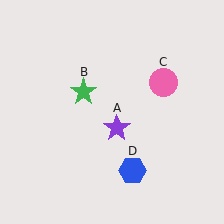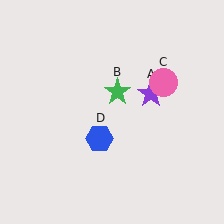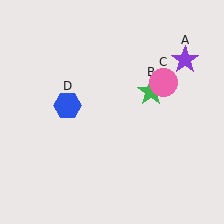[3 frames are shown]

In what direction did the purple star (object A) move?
The purple star (object A) moved up and to the right.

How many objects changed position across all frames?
3 objects changed position: purple star (object A), green star (object B), blue hexagon (object D).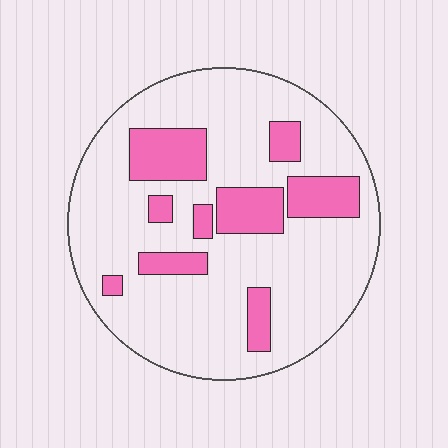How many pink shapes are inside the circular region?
9.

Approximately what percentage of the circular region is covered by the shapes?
Approximately 20%.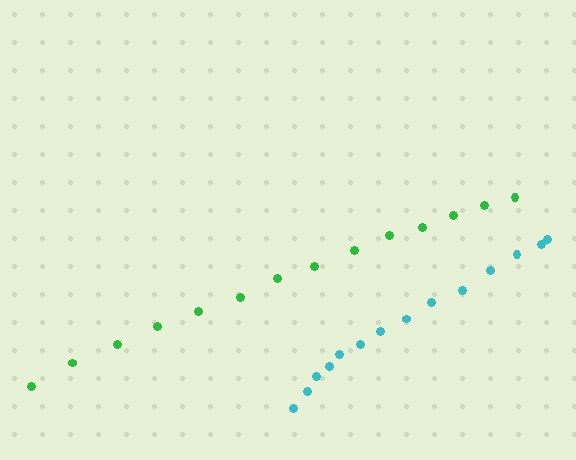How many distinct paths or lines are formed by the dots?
There are 2 distinct paths.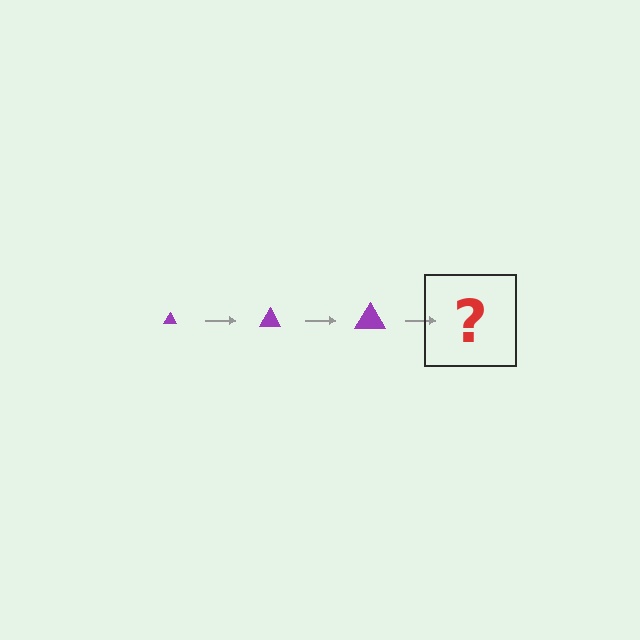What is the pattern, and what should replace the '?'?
The pattern is that the triangle gets progressively larger each step. The '?' should be a purple triangle, larger than the previous one.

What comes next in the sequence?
The next element should be a purple triangle, larger than the previous one.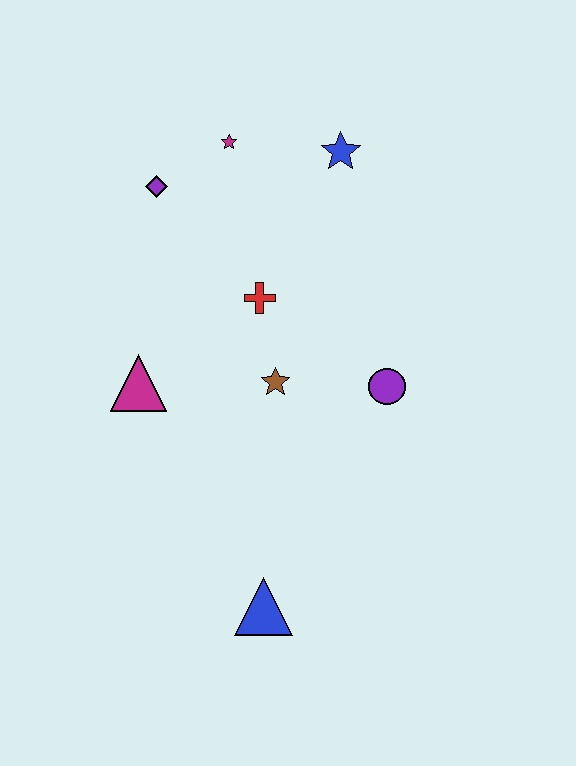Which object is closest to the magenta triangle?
The brown star is closest to the magenta triangle.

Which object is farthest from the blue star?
The blue triangle is farthest from the blue star.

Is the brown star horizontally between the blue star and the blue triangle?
Yes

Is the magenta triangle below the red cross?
Yes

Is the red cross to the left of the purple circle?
Yes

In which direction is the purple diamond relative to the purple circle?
The purple diamond is to the left of the purple circle.